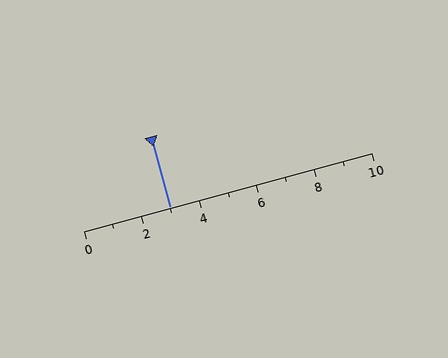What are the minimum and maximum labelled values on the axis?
The axis runs from 0 to 10.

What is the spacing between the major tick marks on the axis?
The major ticks are spaced 2 apart.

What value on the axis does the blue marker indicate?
The marker indicates approximately 3.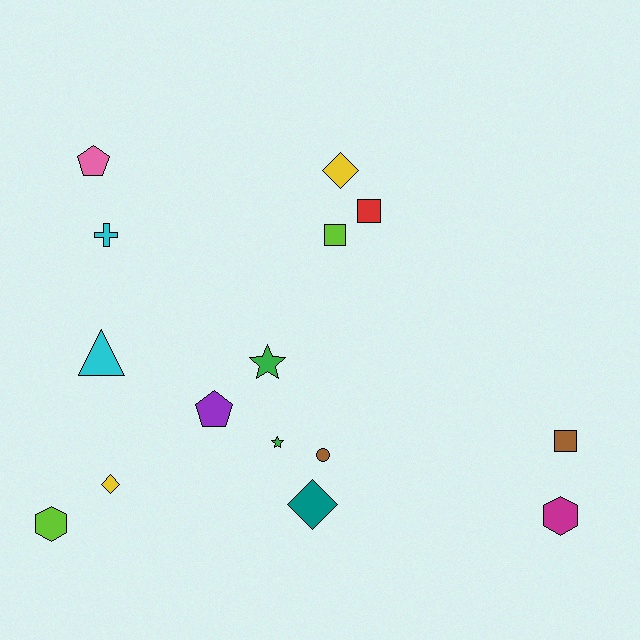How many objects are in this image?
There are 15 objects.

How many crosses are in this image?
There is 1 cross.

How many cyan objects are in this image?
There are 2 cyan objects.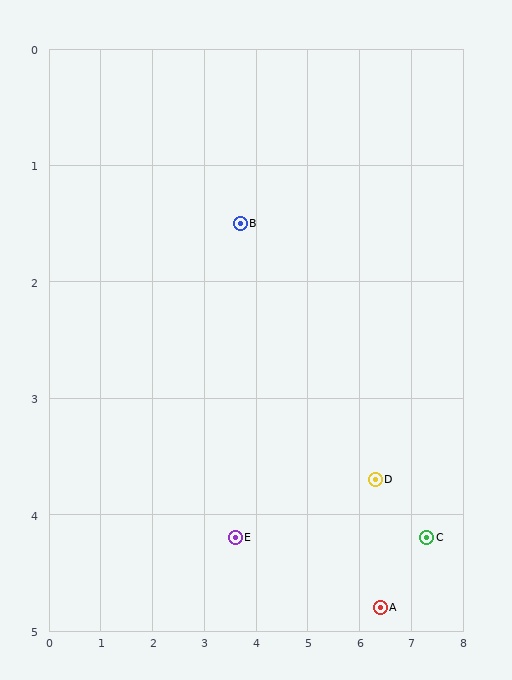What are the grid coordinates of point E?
Point E is at approximately (3.6, 4.2).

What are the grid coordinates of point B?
Point B is at approximately (3.7, 1.5).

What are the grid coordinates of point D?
Point D is at approximately (6.3, 3.7).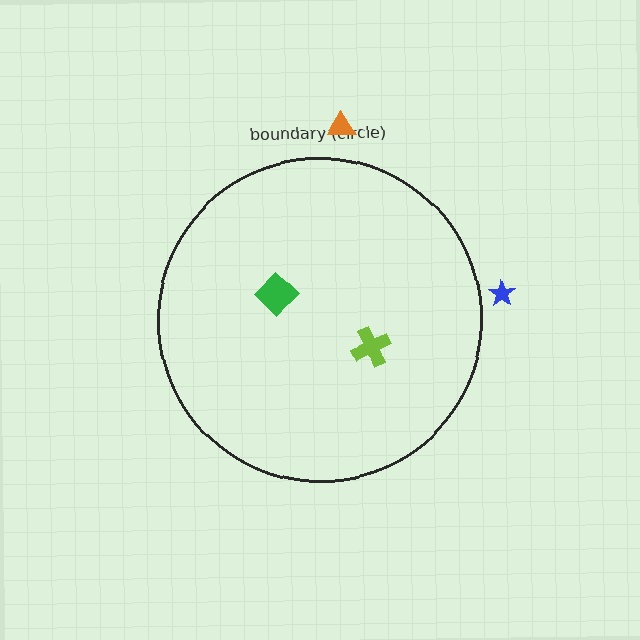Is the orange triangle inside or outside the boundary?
Outside.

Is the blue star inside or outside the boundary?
Outside.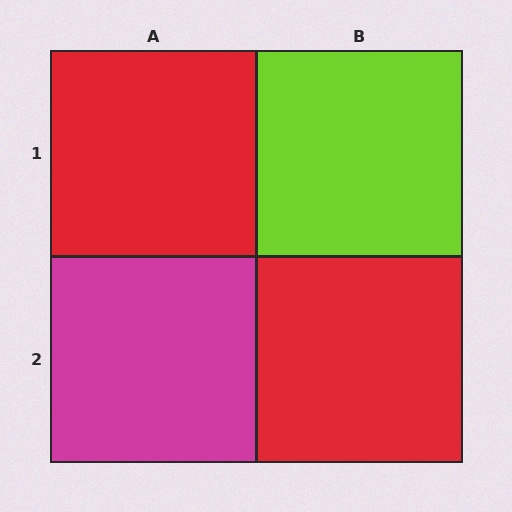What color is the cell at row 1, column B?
Lime.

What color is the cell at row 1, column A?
Red.